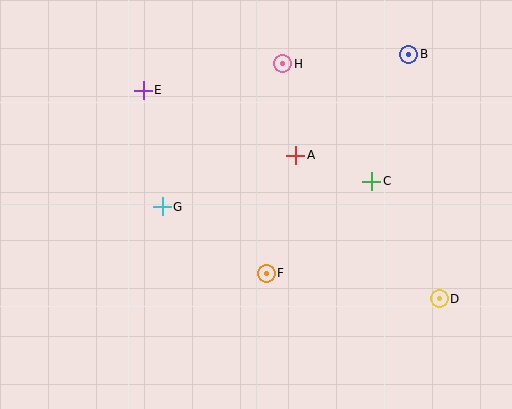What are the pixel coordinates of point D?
Point D is at (439, 299).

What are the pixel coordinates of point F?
Point F is at (266, 273).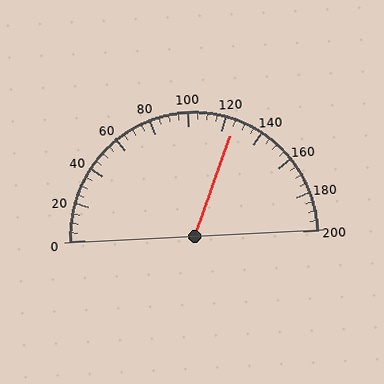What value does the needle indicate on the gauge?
The needle indicates approximately 125.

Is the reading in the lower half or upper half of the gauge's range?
The reading is in the upper half of the range (0 to 200).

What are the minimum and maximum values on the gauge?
The gauge ranges from 0 to 200.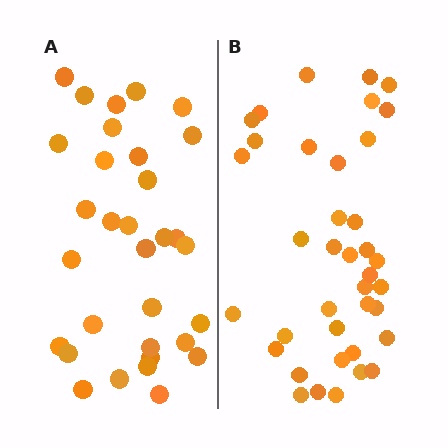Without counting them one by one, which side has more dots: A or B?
Region B (the right region) has more dots.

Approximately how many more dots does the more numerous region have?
Region B has about 6 more dots than region A.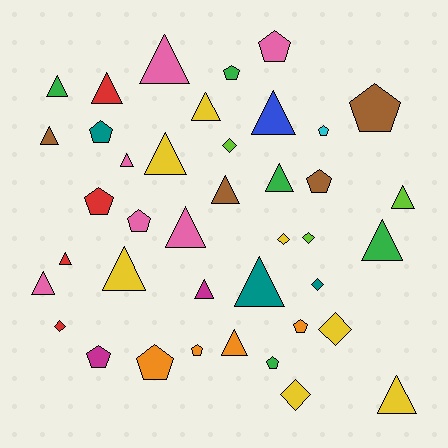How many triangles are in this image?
There are 20 triangles.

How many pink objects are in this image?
There are 6 pink objects.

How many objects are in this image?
There are 40 objects.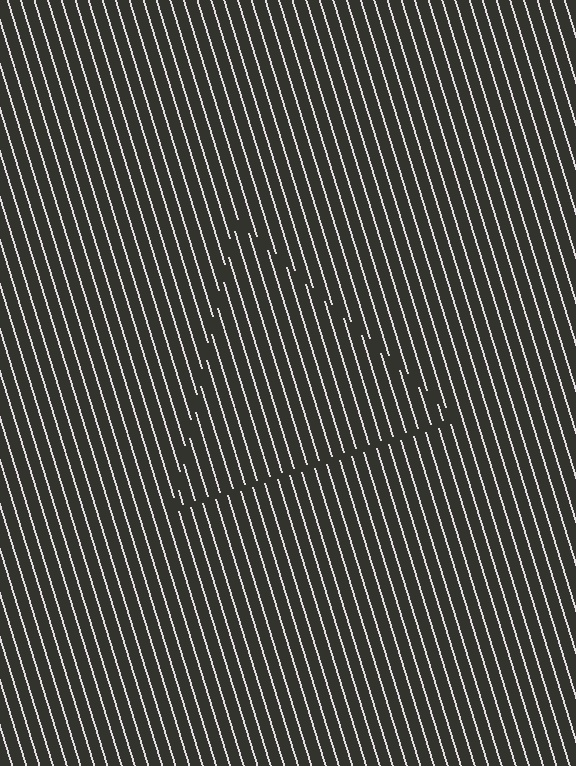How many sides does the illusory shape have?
3 sides — the line-ends trace a triangle.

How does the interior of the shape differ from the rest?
The interior of the shape contains the same grating, shifted by half a period — the contour is defined by the phase discontinuity where line-ends from the inner and outer gratings abut.